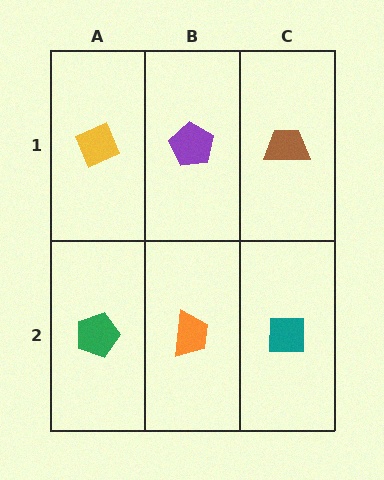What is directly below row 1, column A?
A green pentagon.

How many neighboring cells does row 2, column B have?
3.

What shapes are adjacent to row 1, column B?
An orange trapezoid (row 2, column B), a yellow diamond (row 1, column A), a brown trapezoid (row 1, column C).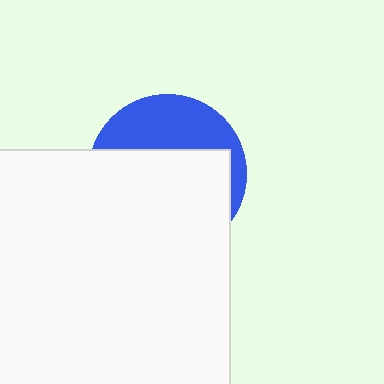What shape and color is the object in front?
The object in front is a white rectangle.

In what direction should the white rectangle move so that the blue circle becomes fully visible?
The white rectangle should move down. That is the shortest direction to clear the overlap and leave the blue circle fully visible.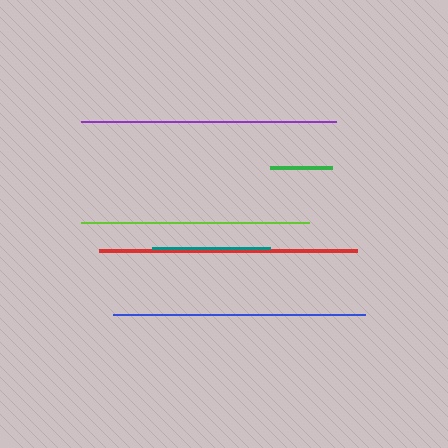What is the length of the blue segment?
The blue segment is approximately 252 pixels long.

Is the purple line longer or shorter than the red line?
The red line is longer than the purple line.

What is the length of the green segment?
The green segment is approximately 61 pixels long.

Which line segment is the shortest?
The green line is the shortest at approximately 61 pixels.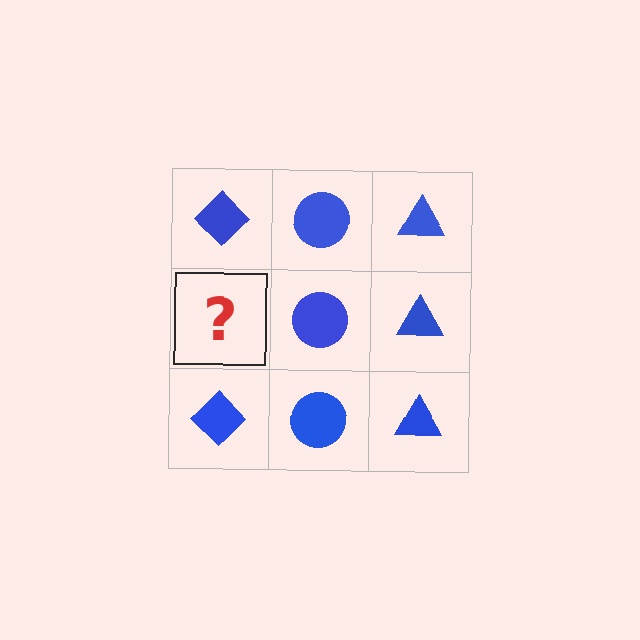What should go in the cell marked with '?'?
The missing cell should contain a blue diamond.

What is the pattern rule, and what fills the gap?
The rule is that each column has a consistent shape. The gap should be filled with a blue diamond.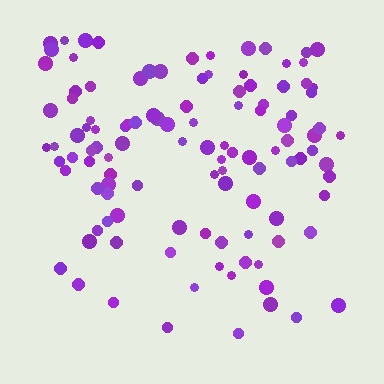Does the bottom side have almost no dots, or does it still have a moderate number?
Still a moderate number, just noticeably fewer than the top.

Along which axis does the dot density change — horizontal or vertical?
Vertical.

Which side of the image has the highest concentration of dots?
The top.